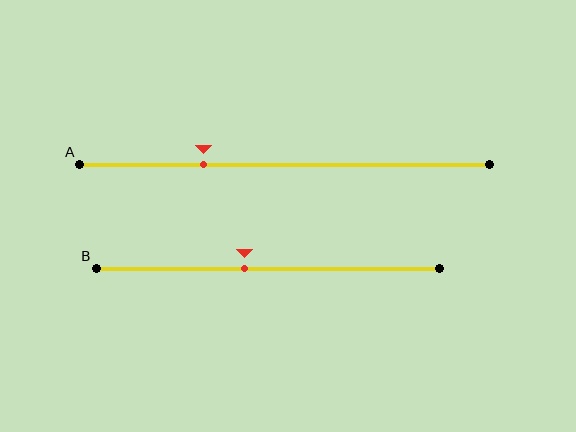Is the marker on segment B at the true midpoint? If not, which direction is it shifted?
No, the marker on segment B is shifted to the left by about 7% of the segment length.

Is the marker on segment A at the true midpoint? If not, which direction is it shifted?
No, the marker on segment A is shifted to the left by about 20% of the segment length.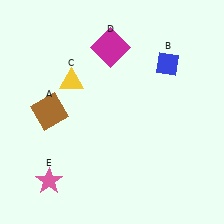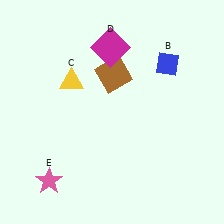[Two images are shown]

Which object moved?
The brown square (A) moved right.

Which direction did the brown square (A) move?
The brown square (A) moved right.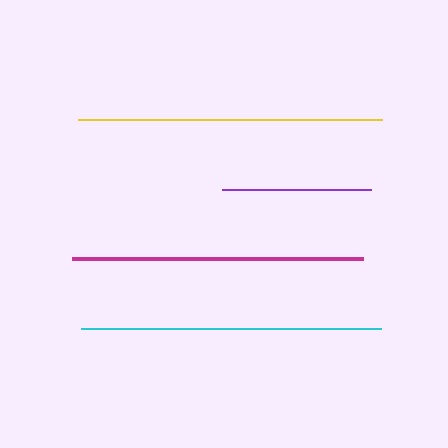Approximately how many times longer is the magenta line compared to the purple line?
The magenta line is approximately 2.0 times the length of the purple line.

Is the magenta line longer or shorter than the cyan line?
The cyan line is longer than the magenta line.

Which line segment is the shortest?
The purple line is the shortest at approximately 149 pixels.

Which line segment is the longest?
The yellow line is the longest at approximately 304 pixels.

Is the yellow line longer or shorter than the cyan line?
The yellow line is longer than the cyan line.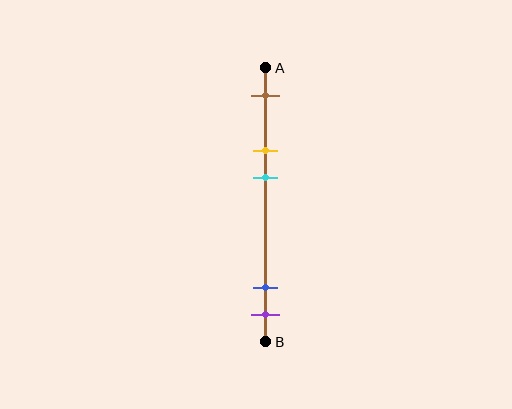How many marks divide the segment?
There are 5 marks dividing the segment.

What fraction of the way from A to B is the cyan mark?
The cyan mark is approximately 40% (0.4) of the way from A to B.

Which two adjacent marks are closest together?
The blue and purple marks are the closest adjacent pair.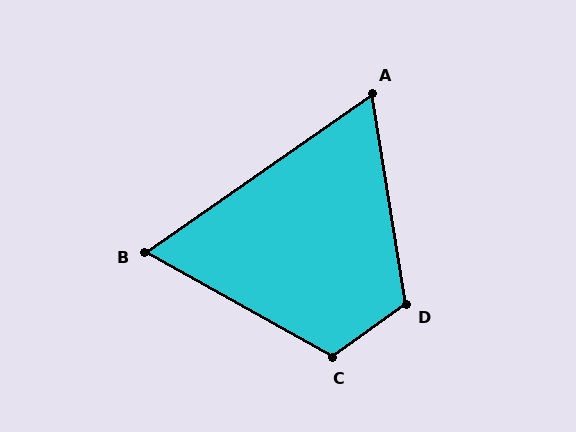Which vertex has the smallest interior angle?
B, at approximately 64 degrees.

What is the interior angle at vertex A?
Approximately 64 degrees (acute).